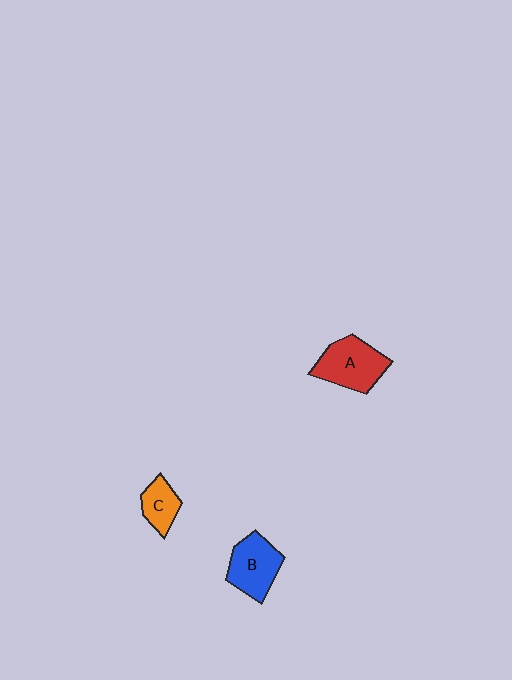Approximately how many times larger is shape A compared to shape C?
Approximately 1.8 times.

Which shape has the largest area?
Shape A (red).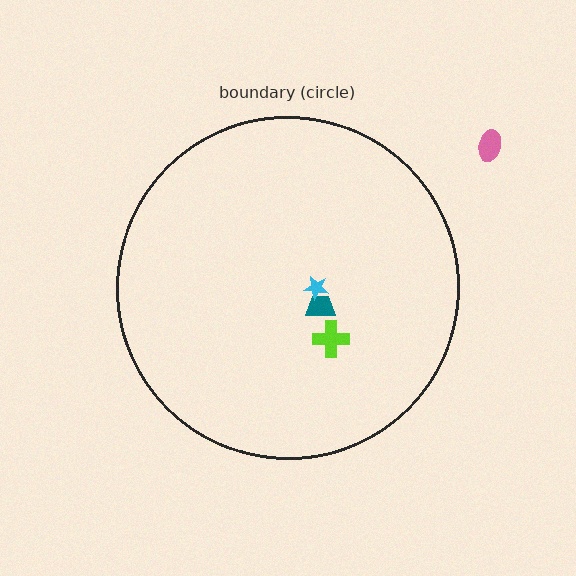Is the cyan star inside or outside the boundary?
Inside.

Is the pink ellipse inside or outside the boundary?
Outside.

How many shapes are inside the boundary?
3 inside, 1 outside.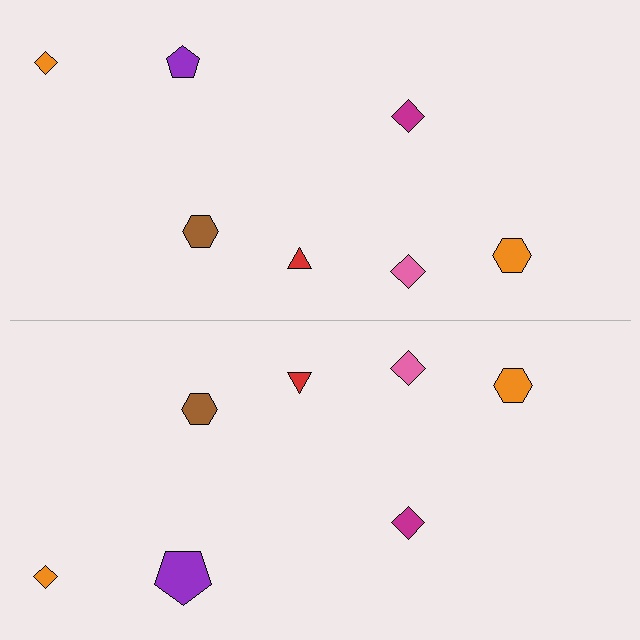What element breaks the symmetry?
The purple pentagon on the bottom side has a different size than its mirror counterpart.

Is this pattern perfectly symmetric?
No, the pattern is not perfectly symmetric. The purple pentagon on the bottom side has a different size than its mirror counterpart.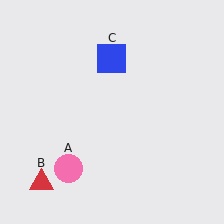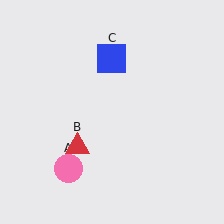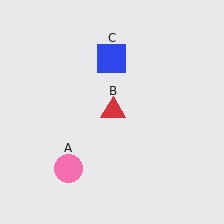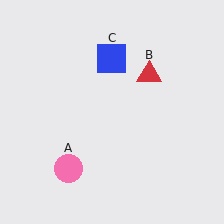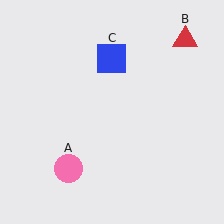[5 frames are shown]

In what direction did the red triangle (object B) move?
The red triangle (object B) moved up and to the right.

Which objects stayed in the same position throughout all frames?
Pink circle (object A) and blue square (object C) remained stationary.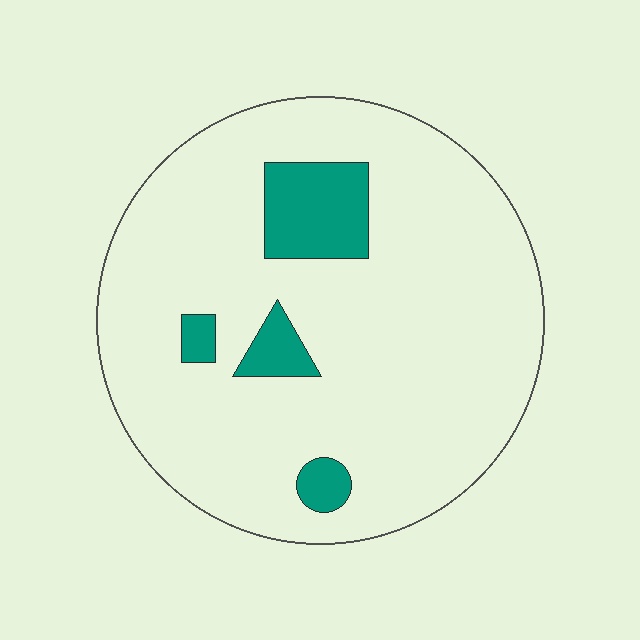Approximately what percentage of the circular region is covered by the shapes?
Approximately 10%.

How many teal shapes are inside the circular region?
4.